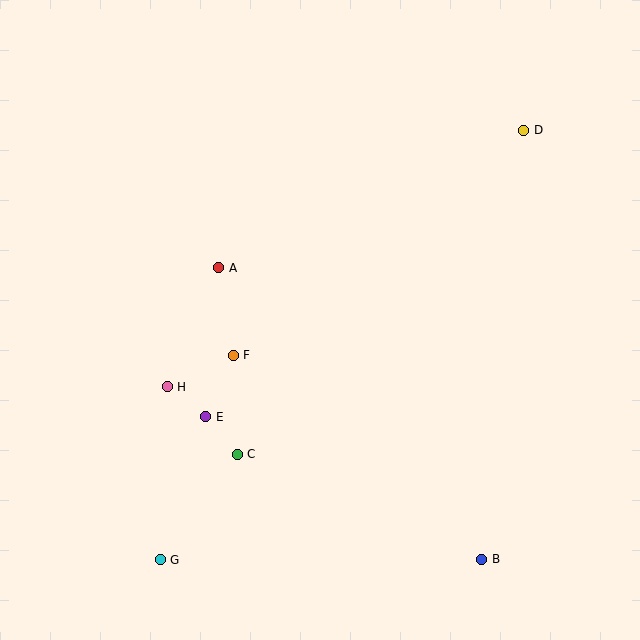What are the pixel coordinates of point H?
Point H is at (167, 387).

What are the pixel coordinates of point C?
Point C is at (237, 454).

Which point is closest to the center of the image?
Point F at (233, 355) is closest to the center.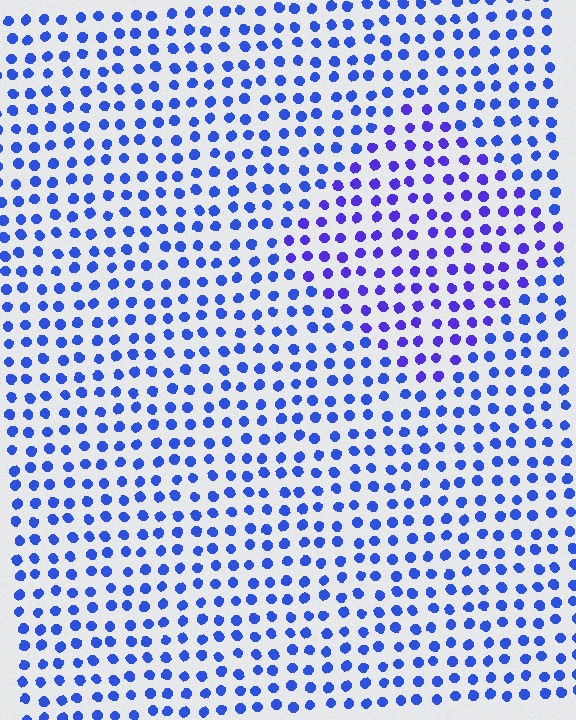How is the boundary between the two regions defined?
The boundary is defined purely by a slight shift in hue (about 26 degrees). Spacing, size, and orientation are identical on both sides.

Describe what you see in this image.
The image is filled with small blue elements in a uniform arrangement. A diamond-shaped region is visible where the elements are tinted to a slightly different hue, forming a subtle color boundary.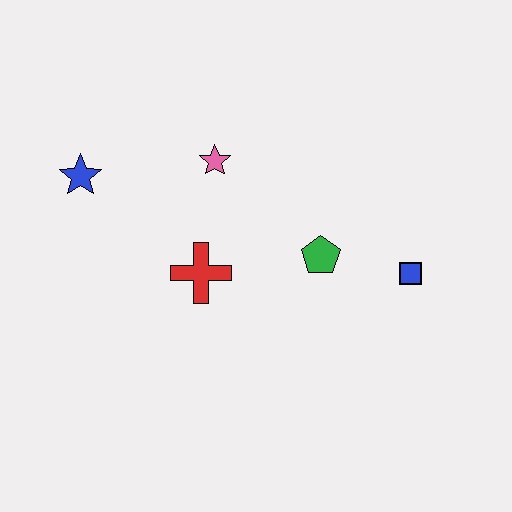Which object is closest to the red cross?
The pink star is closest to the red cross.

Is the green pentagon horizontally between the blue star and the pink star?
No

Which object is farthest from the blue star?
The blue square is farthest from the blue star.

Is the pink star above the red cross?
Yes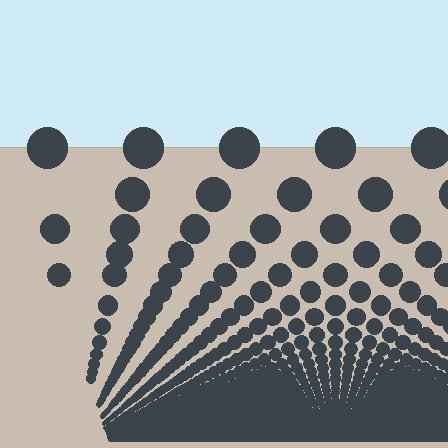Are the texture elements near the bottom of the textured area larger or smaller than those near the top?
Smaller. The gradient is inverted — elements near the bottom are smaller and denser.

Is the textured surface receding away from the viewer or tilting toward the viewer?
The surface appears to tilt toward the viewer. Texture elements get larger and sparser toward the top.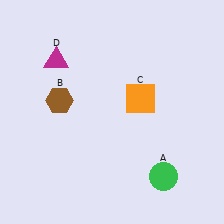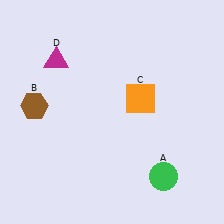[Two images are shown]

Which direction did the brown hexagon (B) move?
The brown hexagon (B) moved left.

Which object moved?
The brown hexagon (B) moved left.